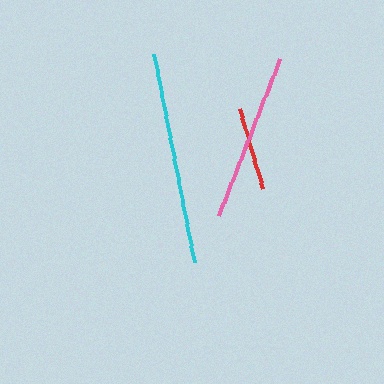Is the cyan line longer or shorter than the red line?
The cyan line is longer than the red line.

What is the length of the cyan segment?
The cyan segment is approximately 211 pixels long.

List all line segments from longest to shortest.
From longest to shortest: cyan, pink, red.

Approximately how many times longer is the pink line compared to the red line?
The pink line is approximately 2.0 times the length of the red line.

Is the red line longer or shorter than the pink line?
The pink line is longer than the red line.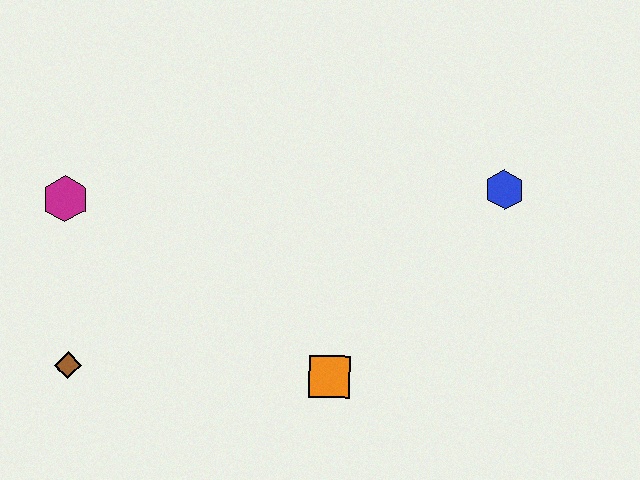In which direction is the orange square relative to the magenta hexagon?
The orange square is to the right of the magenta hexagon.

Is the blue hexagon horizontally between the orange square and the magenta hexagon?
No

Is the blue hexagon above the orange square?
Yes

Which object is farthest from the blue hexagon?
The brown diamond is farthest from the blue hexagon.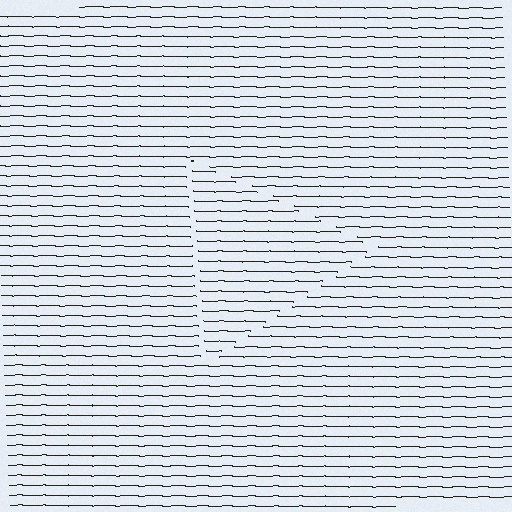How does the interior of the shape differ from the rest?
The interior of the shape contains the same grating, shifted by half a period — the contour is defined by the phase discontinuity where line-ends from the inner and outer gratings abut.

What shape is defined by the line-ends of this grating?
An illusory triangle. The interior of the shape contains the same grating, shifted by half a period — the contour is defined by the phase discontinuity where line-ends from the inner and outer gratings abut.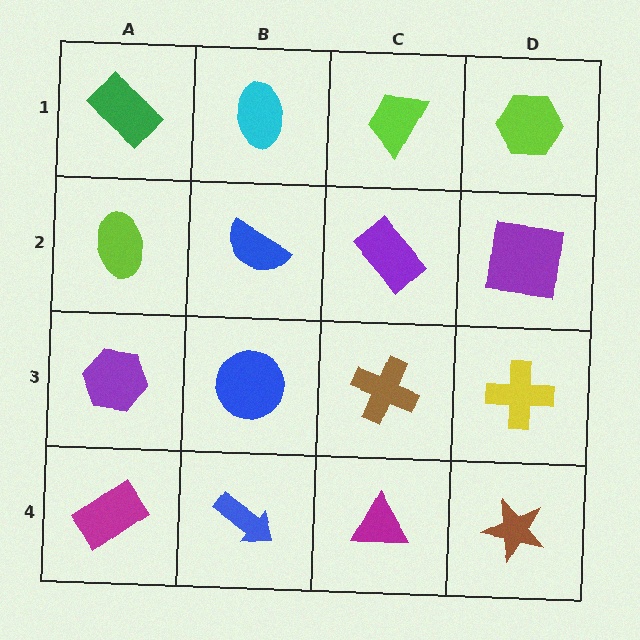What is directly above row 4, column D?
A yellow cross.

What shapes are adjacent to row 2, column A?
A green rectangle (row 1, column A), a purple hexagon (row 3, column A), a blue semicircle (row 2, column B).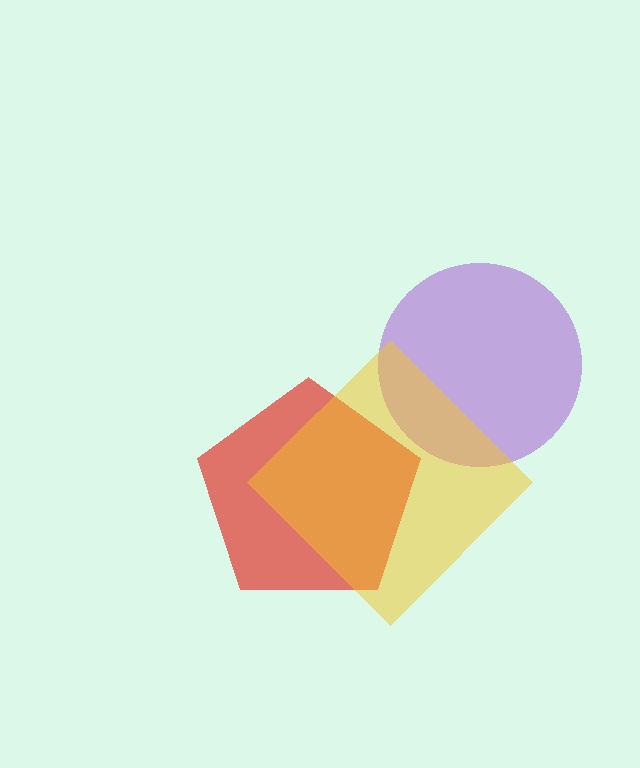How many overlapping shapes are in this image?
There are 3 overlapping shapes in the image.